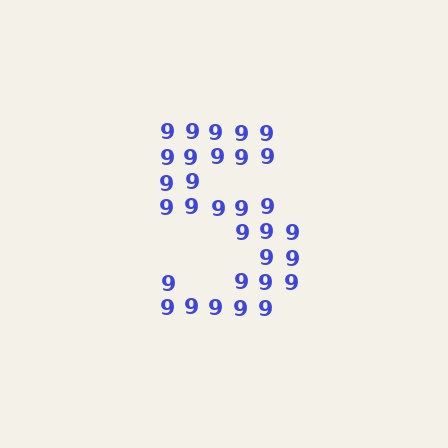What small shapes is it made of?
It is made of small digit 9's.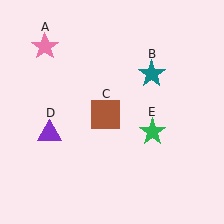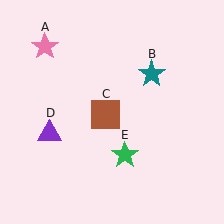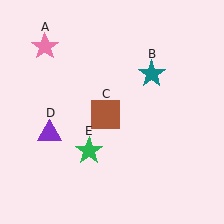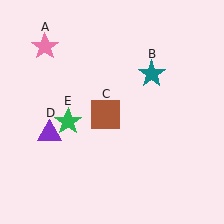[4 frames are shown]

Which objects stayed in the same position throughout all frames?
Pink star (object A) and teal star (object B) and brown square (object C) and purple triangle (object D) remained stationary.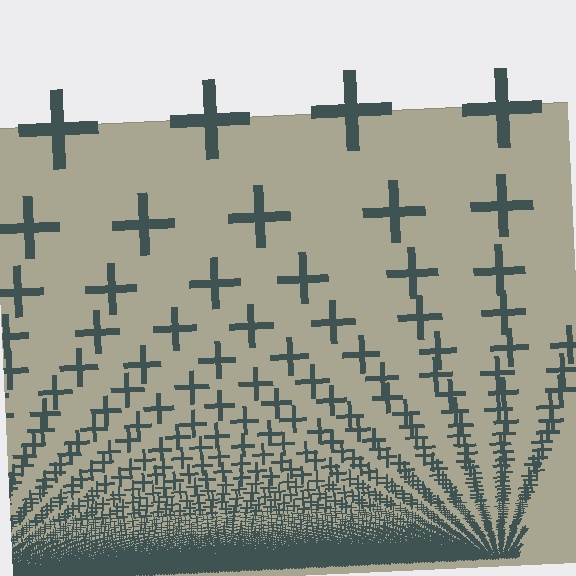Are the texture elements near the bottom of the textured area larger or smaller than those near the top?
Smaller. The gradient is inverted — elements near the bottom are smaller and denser.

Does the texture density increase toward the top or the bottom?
Density increases toward the bottom.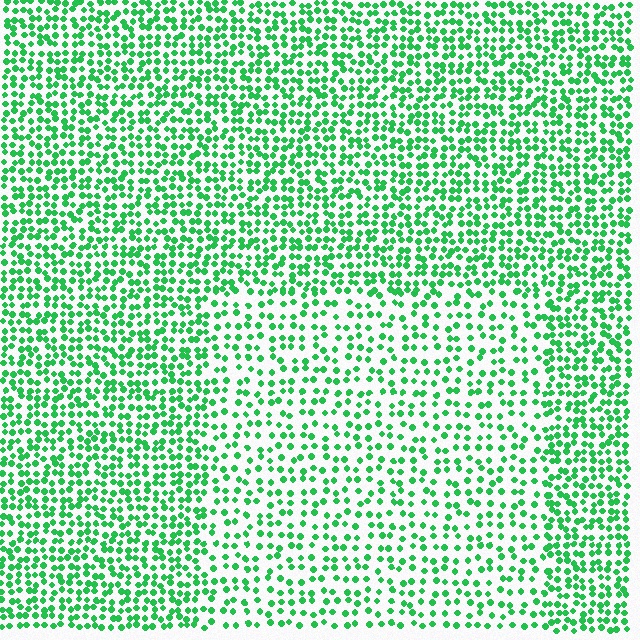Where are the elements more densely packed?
The elements are more densely packed outside the rectangle boundary.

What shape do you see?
I see a rectangle.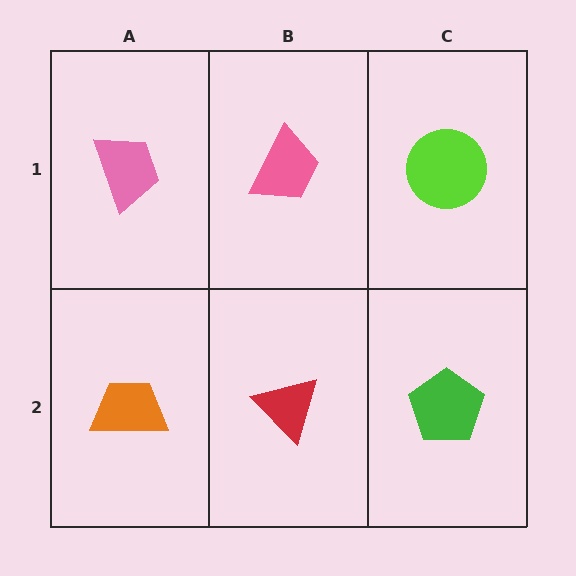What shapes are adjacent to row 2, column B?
A pink trapezoid (row 1, column B), an orange trapezoid (row 2, column A), a green pentagon (row 2, column C).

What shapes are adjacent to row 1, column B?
A red triangle (row 2, column B), a pink trapezoid (row 1, column A), a lime circle (row 1, column C).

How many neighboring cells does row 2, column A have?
2.